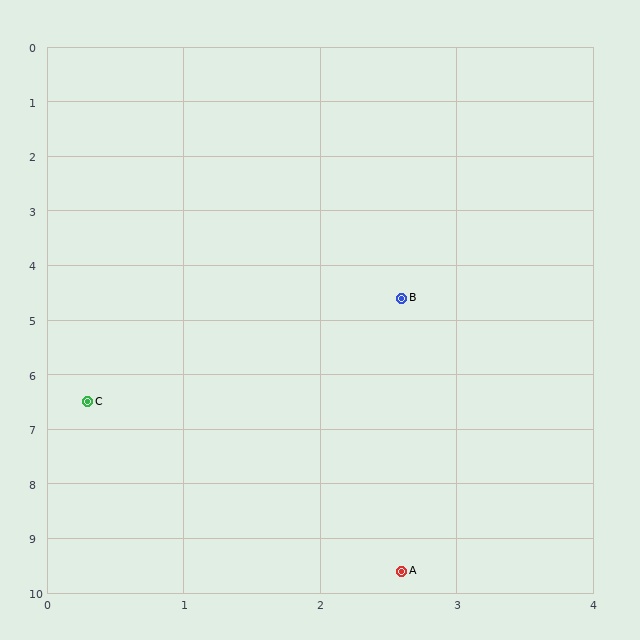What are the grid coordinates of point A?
Point A is at approximately (2.6, 9.6).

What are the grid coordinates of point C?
Point C is at approximately (0.3, 6.5).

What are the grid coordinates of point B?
Point B is at approximately (2.6, 4.6).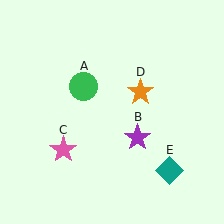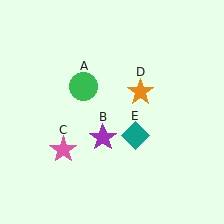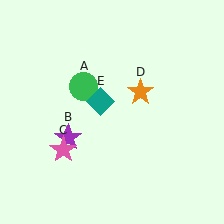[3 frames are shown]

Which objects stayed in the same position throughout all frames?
Green circle (object A) and pink star (object C) and orange star (object D) remained stationary.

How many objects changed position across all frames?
2 objects changed position: purple star (object B), teal diamond (object E).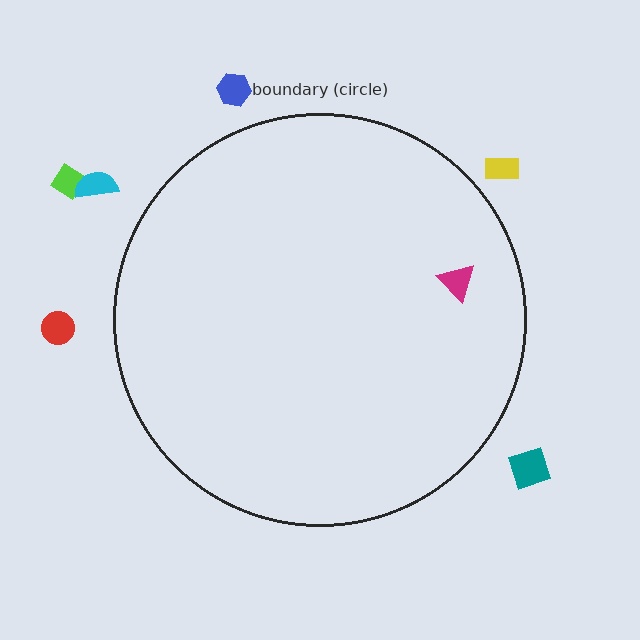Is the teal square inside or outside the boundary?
Outside.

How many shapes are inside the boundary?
1 inside, 6 outside.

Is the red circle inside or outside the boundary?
Outside.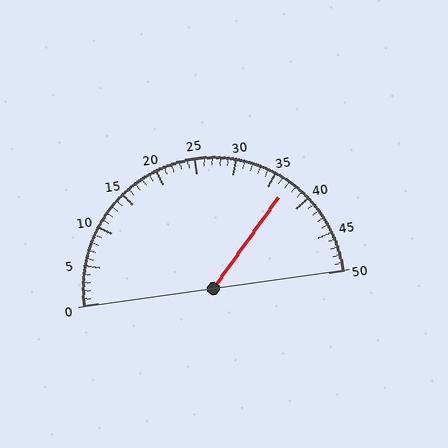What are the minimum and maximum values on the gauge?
The gauge ranges from 0 to 50.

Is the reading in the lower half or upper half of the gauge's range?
The reading is in the upper half of the range (0 to 50).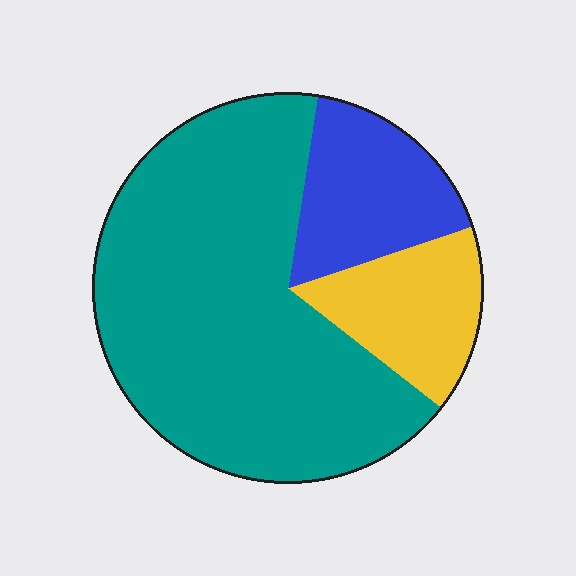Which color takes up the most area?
Teal, at roughly 65%.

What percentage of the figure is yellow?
Yellow takes up less than a quarter of the figure.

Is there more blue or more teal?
Teal.